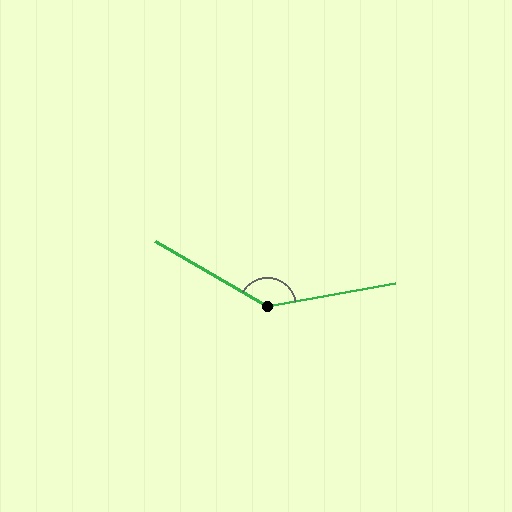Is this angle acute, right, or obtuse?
It is obtuse.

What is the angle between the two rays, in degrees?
Approximately 140 degrees.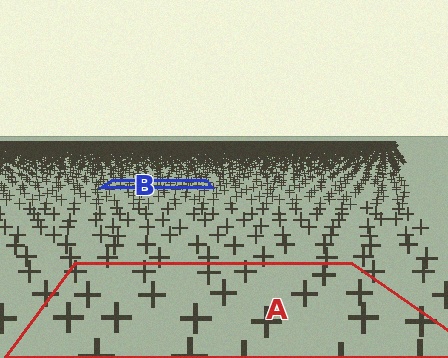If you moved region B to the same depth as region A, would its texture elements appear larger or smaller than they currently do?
They would appear larger. At a closer depth, the same texture elements are projected at a bigger on-screen size.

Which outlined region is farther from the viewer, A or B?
Region B is farther from the viewer — the texture elements inside it appear smaller and more densely packed.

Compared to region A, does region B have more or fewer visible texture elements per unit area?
Region B has more texture elements per unit area — they are packed more densely because it is farther away.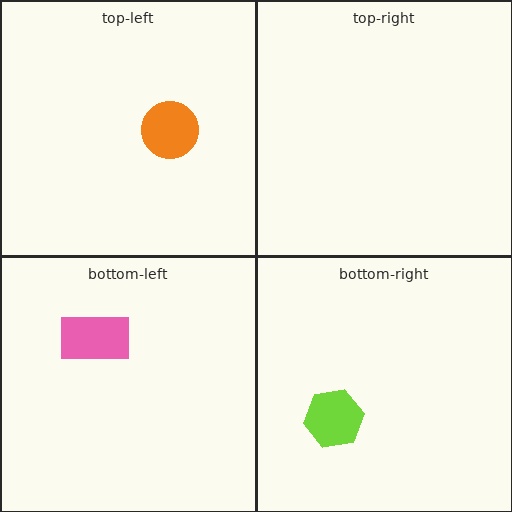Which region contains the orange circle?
The top-left region.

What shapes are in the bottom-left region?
The pink rectangle.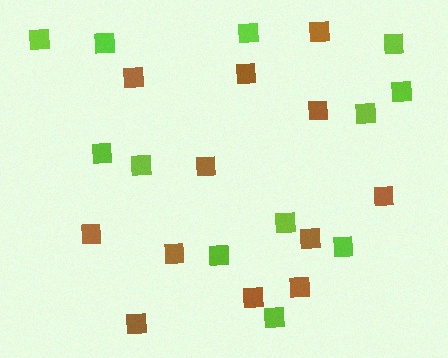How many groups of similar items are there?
There are 2 groups: one group of lime squares (12) and one group of brown squares (12).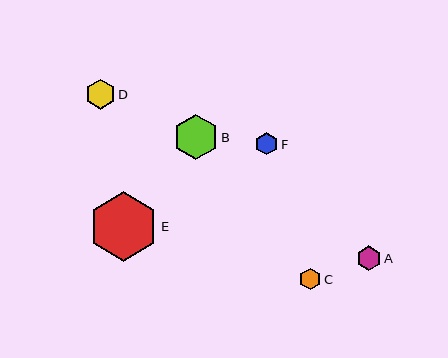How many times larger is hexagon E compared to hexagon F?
Hexagon E is approximately 3.1 times the size of hexagon F.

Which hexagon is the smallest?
Hexagon C is the smallest with a size of approximately 21 pixels.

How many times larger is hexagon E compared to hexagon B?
Hexagon E is approximately 1.5 times the size of hexagon B.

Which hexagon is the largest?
Hexagon E is the largest with a size of approximately 69 pixels.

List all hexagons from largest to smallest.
From largest to smallest: E, B, D, A, F, C.